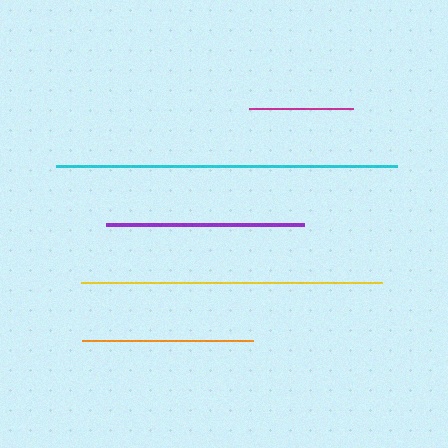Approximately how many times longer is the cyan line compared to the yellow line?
The cyan line is approximately 1.1 times the length of the yellow line.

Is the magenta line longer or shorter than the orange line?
The orange line is longer than the magenta line.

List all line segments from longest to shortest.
From longest to shortest: cyan, yellow, purple, orange, magenta.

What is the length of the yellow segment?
The yellow segment is approximately 300 pixels long.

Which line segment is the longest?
The cyan line is the longest at approximately 341 pixels.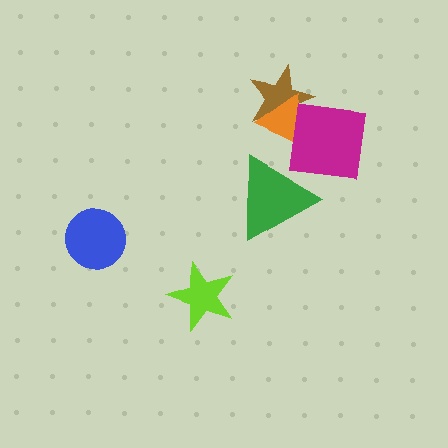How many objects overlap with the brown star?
2 objects overlap with the brown star.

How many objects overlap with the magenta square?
3 objects overlap with the magenta square.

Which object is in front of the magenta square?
The green triangle is in front of the magenta square.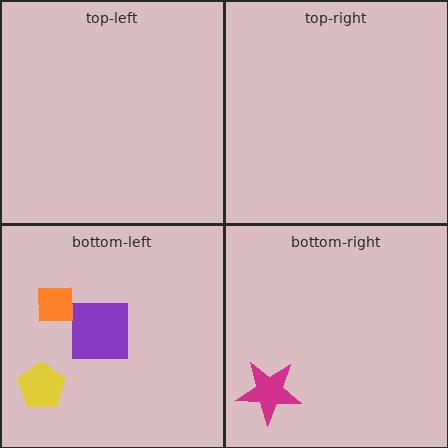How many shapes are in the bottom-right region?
1.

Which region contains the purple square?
The bottom-left region.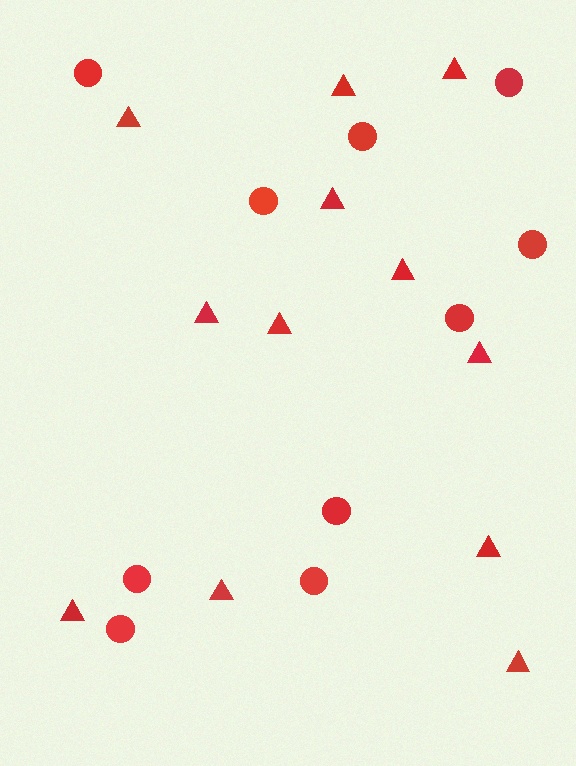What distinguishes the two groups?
There are 2 groups: one group of circles (10) and one group of triangles (12).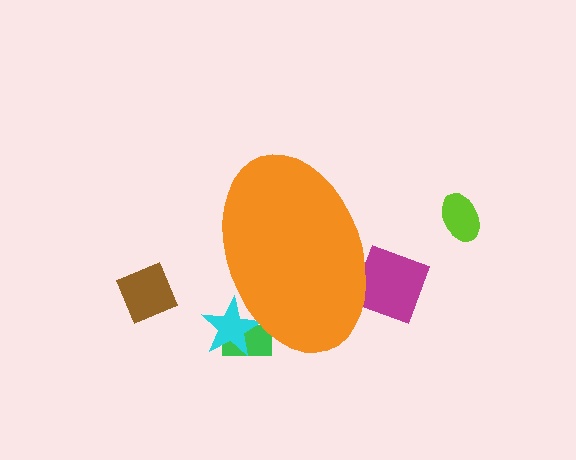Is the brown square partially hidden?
No, the brown square is fully visible.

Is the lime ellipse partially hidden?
No, the lime ellipse is fully visible.